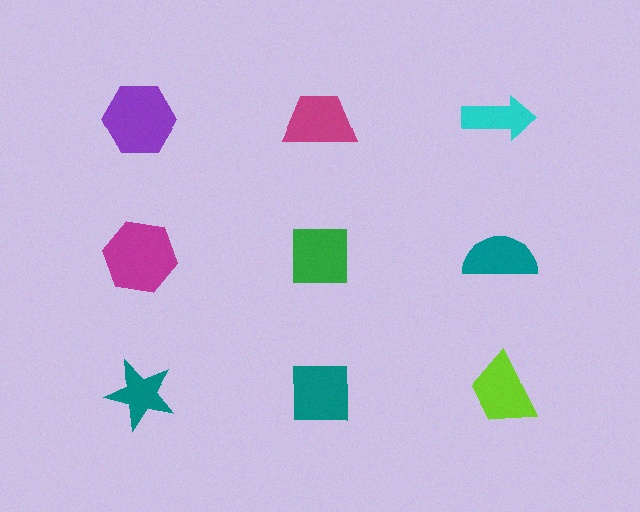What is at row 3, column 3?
A lime trapezoid.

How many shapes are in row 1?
3 shapes.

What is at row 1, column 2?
A magenta trapezoid.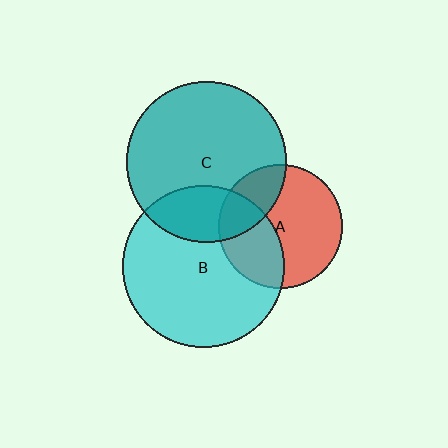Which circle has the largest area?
Circle B (cyan).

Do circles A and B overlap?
Yes.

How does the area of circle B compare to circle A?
Approximately 1.7 times.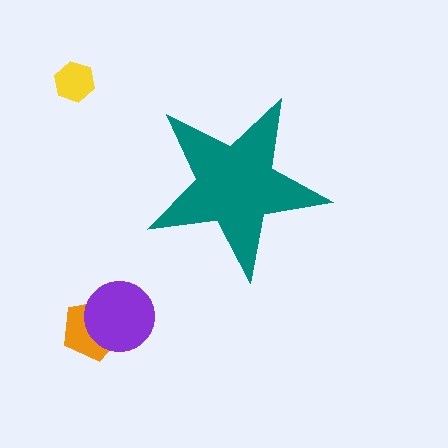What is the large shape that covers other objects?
A teal star.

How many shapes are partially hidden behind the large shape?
0 shapes are partially hidden.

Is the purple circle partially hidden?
No, the purple circle is fully visible.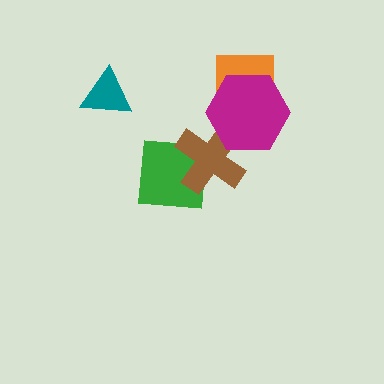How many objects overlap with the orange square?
1 object overlaps with the orange square.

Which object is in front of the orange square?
The magenta hexagon is in front of the orange square.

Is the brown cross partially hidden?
Yes, it is partially covered by another shape.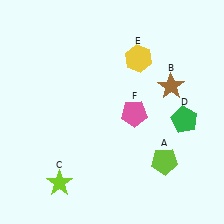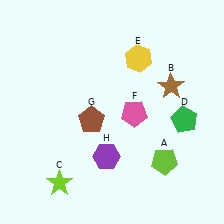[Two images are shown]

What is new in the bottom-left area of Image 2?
A brown pentagon (G) was added in the bottom-left area of Image 2.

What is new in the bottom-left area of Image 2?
A purple hexagon (H) was added in the bottom-left area of Image 2.